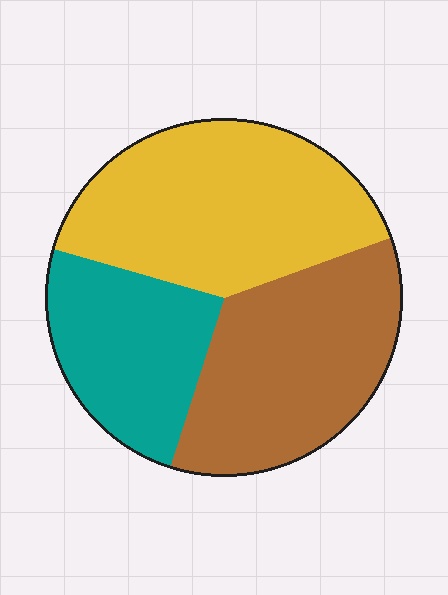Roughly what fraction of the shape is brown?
Brown takes up about one third (1/3) of the shape.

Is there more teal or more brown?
Brown.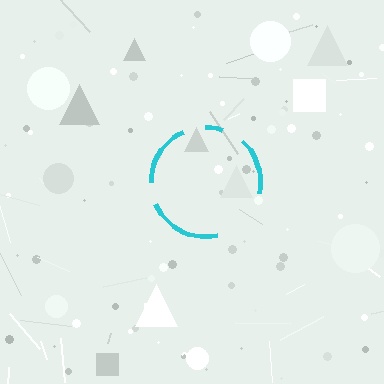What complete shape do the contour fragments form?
The contour fragments form a circle.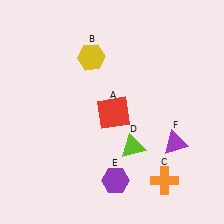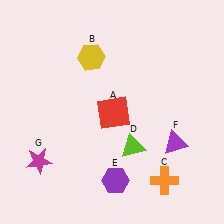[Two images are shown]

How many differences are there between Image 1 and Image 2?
There is 1 difference between the two images.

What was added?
A magenta star (G) was added in Image 2.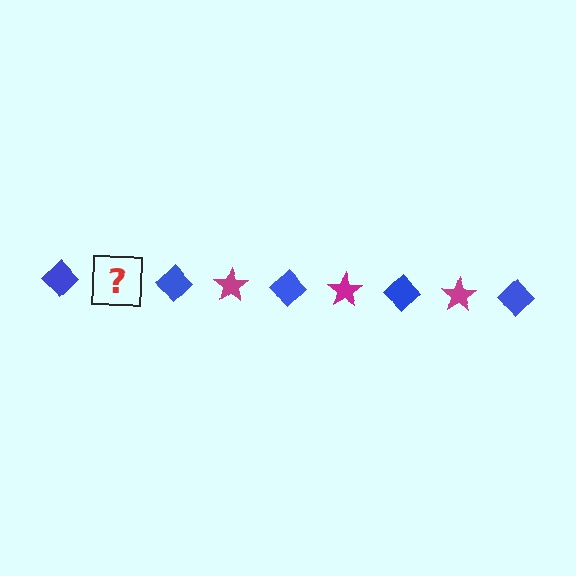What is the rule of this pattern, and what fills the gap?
The rule is that the pattern alternates between blue diamond and magenta star. The gap should be filled with a magenta star.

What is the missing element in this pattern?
The missing element is a magenta star.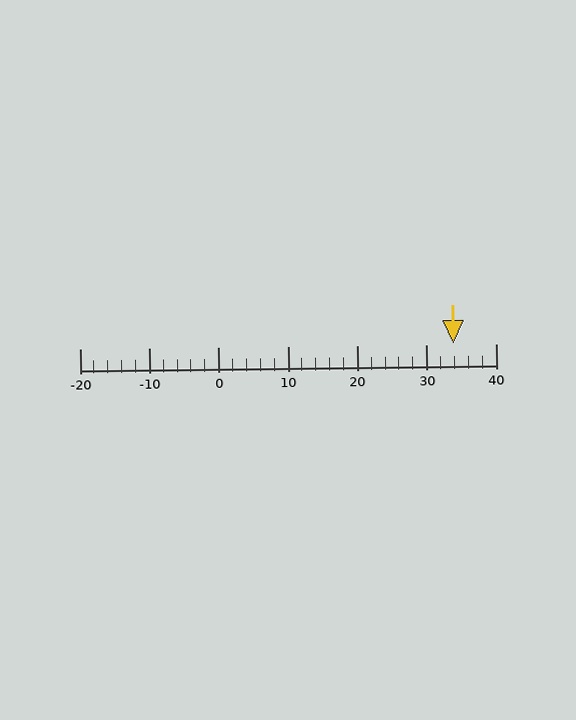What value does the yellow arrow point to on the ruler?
The yellow arrow points to approximately 34.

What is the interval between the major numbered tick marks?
The major tick marks are spaced 10 units apart.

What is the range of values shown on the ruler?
The ruler shows values from -20 to 40.